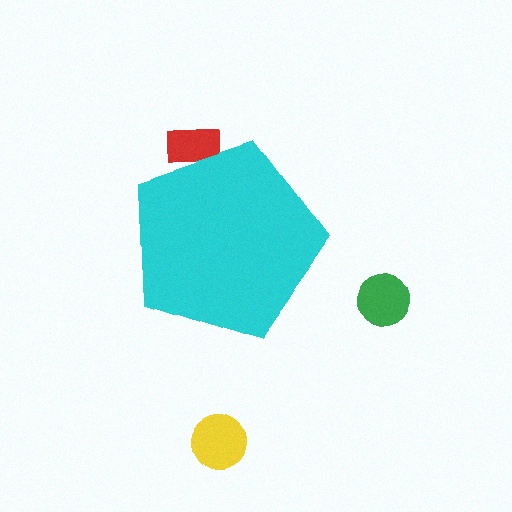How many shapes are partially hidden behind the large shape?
1 shape is partially hidden.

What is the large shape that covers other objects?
A cyan pentagon.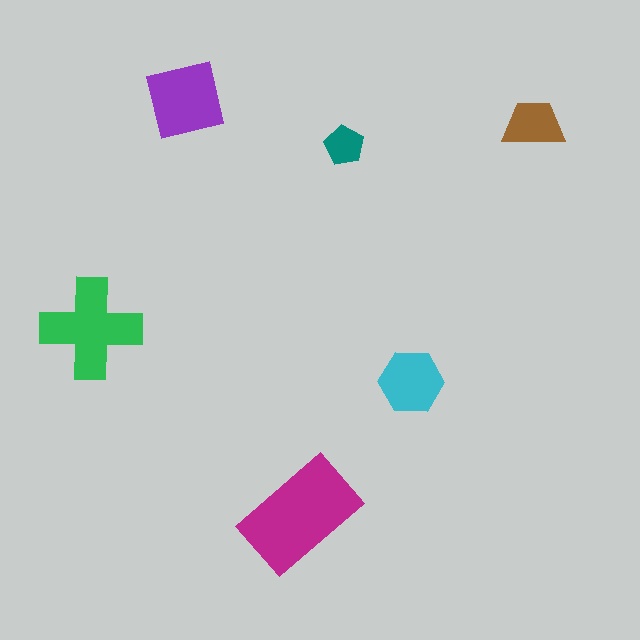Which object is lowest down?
The magenta rectangle is bottommost.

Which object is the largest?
The magenta rectangle.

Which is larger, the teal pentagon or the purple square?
The purple square.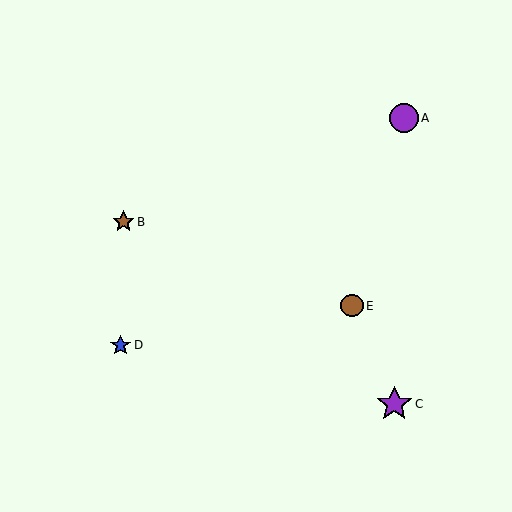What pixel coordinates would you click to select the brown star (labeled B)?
Click at (123, 222) to select the brown star B.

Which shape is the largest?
The purple star (labeled C) is the largest.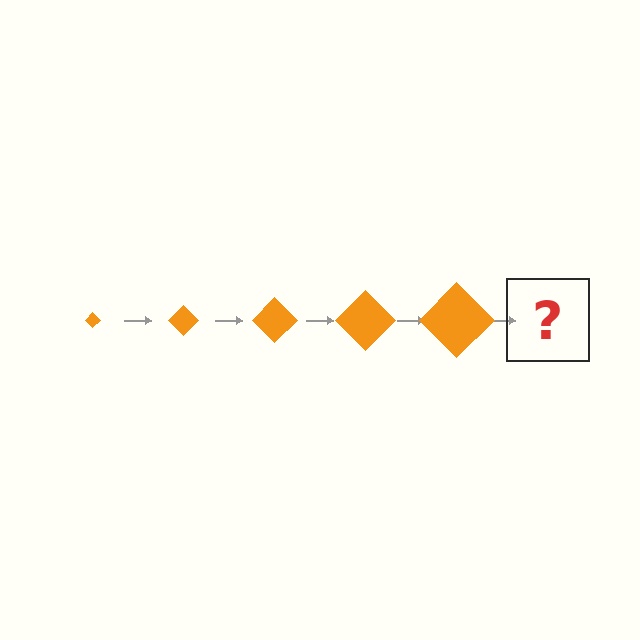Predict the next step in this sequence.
The next step is an orange diamond, larger than the previous one.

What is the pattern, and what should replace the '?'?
The pattern is that the diamond gets progressively larger each step. The '?' should be an orange diamond, larger than the previous one.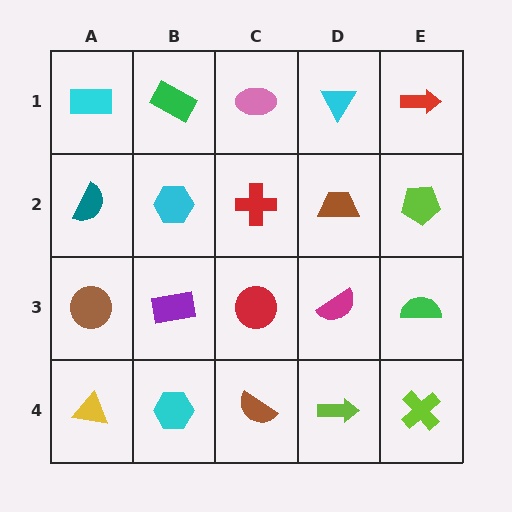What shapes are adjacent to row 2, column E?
A red arrow (row 1, column E), a green semicircle (row 3, column E), a brown trapezoid (row 2, column D).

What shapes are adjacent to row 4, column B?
A purple rectangle (row 3, column B), a yellow triangle (row 4, column A), a brown semicircle (row 4, column C).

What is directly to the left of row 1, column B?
A cyan rectangle.